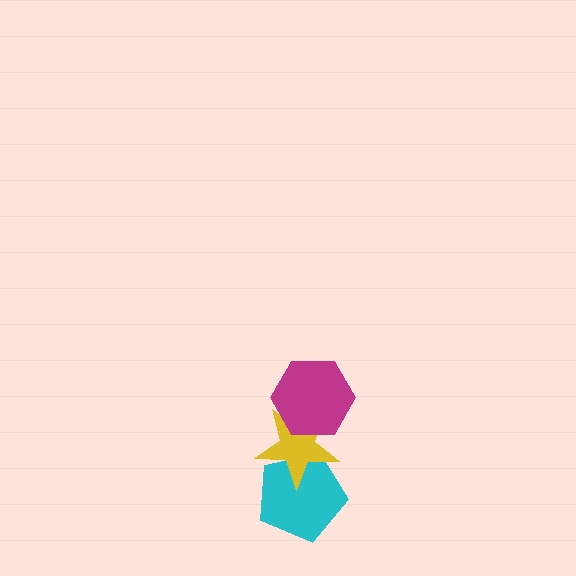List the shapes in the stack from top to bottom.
From top to bottom: the magenta hexagon, the yellow star, the cyan pentagon.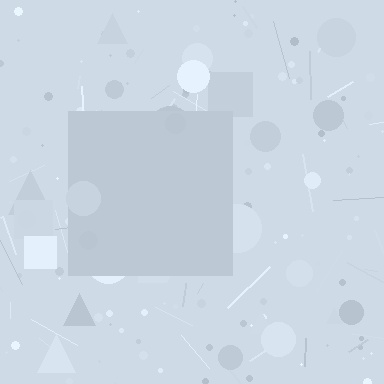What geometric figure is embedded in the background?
A square is embedded in the background.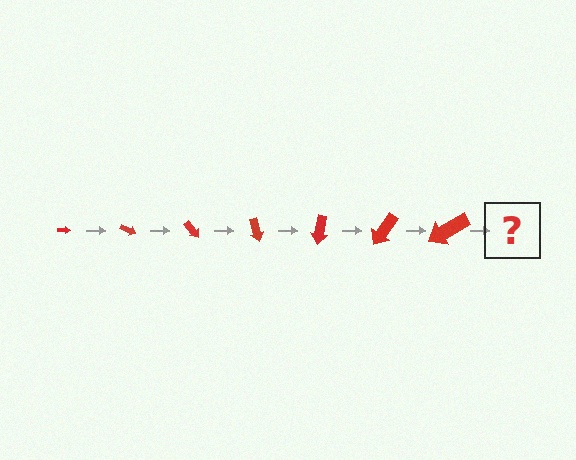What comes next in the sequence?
The next element should be an arrow, larger than the previous one and rotated 175 degrees from the start.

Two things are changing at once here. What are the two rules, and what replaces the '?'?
The two rules are that the arrow grows larger each step and it rotates 25 degrees each step. The '?' should be an arrow, larger than the previous one and rotated 175 degrees from the start.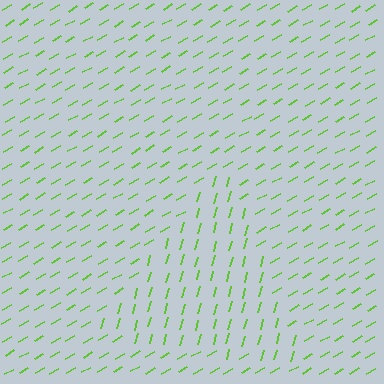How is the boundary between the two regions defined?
The boundary is defined purely by a change in line orientation (approximately 45 degrees difference). All lines are the same color and thickness.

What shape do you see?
I see a triangle.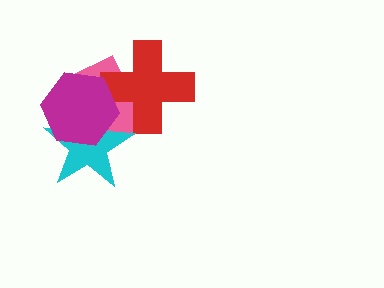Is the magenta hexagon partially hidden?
No, no other shape covers it.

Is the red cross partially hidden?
Yes, it is partially covered by another shape.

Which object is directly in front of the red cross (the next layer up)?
The cyan star is directly in front of the red cross.